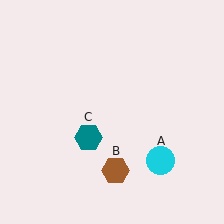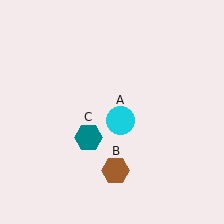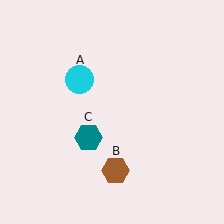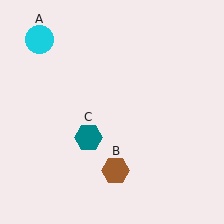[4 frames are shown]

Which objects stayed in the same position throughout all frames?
Brown hexagon (object B) and teal hexagon (object C) remained stationary.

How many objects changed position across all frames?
1 object changed position: cyan circle (object A).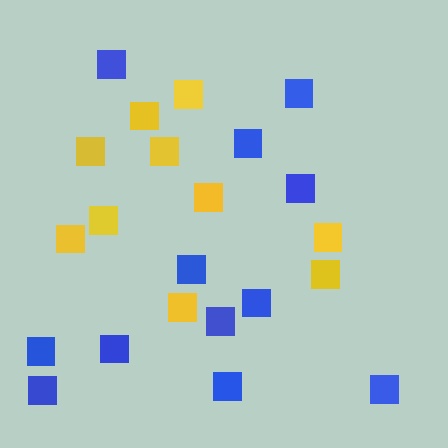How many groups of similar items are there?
There are 2 groups: one group of yellow squares (10) and one group of blue squares (12).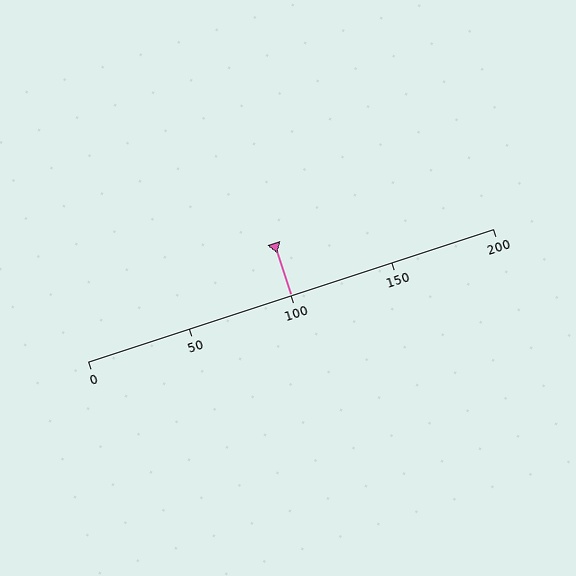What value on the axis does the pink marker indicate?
The marker indicates approximately 100.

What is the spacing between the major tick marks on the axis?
The major ticks are spaced 50 apart.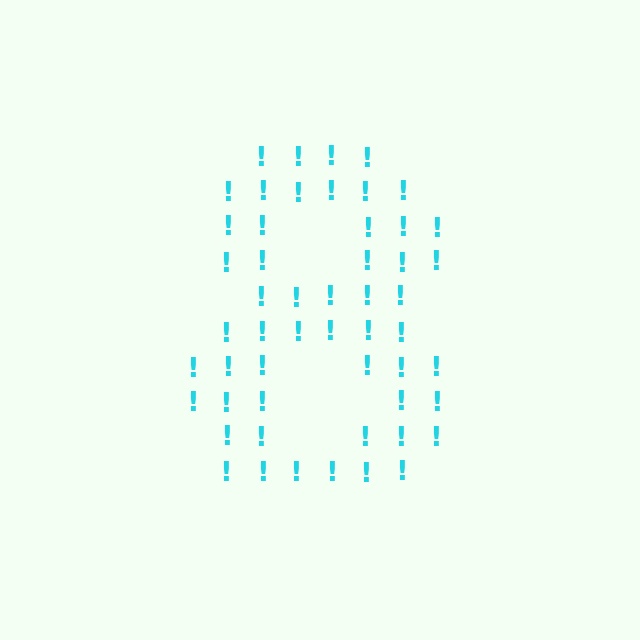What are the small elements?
The small elements are exclamation marks.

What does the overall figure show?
The overall figure shows the digit 8.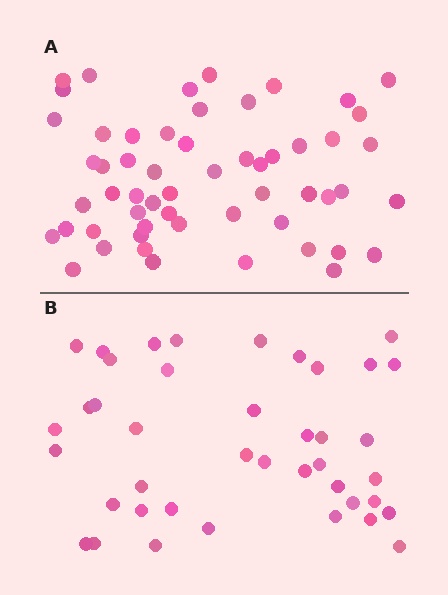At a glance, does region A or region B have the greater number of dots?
Region A (the top region) has more dots.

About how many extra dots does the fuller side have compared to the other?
Region A has approximately 15 more dots than region B.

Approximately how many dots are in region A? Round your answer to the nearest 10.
About 60 dots. (The exact count is 56, which rounds to 60.)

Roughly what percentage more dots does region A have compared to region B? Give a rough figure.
About 35% more.